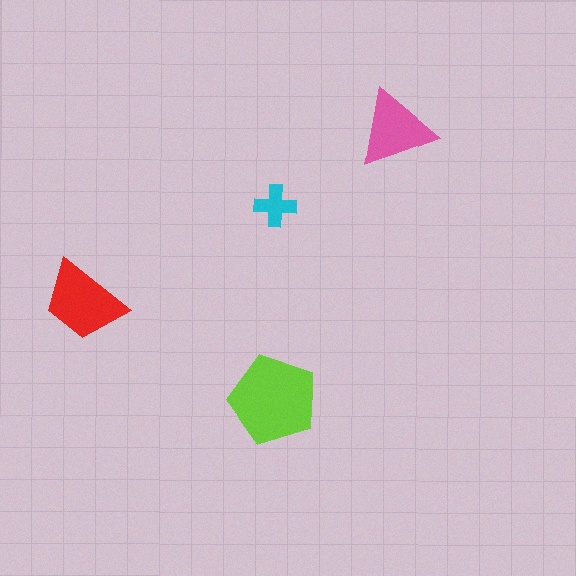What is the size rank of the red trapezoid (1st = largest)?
2nd.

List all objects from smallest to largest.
The cyan cross, the pink triangle, the red trapezoid, the lime pentagon.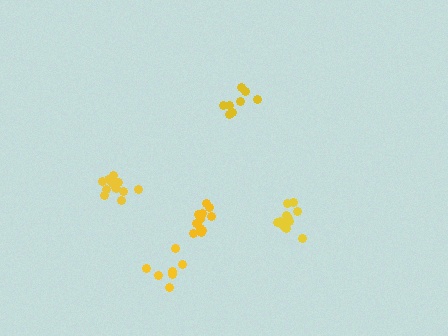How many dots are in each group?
Group 1: 12 dots, Group 2: 11 dots, Group 3: 8 dots, Group 4: 7 dots, Group 5: 11 dots (49 total).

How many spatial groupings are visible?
There are 5 spatial groupings.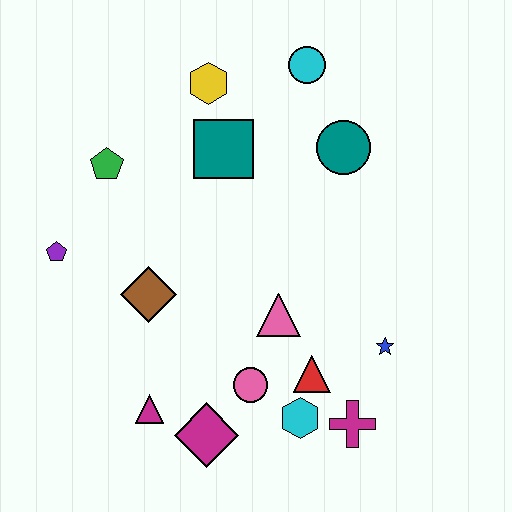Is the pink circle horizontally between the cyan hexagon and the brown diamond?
Yes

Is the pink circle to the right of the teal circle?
No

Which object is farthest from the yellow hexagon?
The magenta cross is farthest from the yellow hexagon.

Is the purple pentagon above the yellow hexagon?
No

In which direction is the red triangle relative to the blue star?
The red triangle is to the left of the blue star.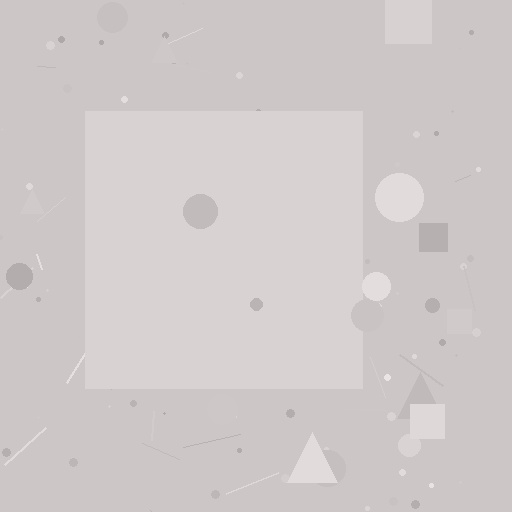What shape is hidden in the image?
A square is hidden in the image.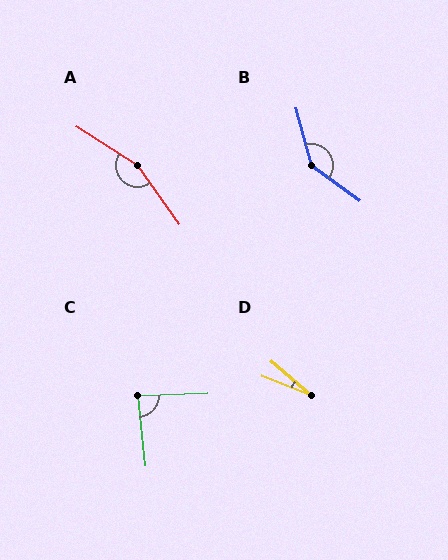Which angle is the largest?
A, at approximately 158 degrees.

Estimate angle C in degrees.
Approximately 86 degrees.